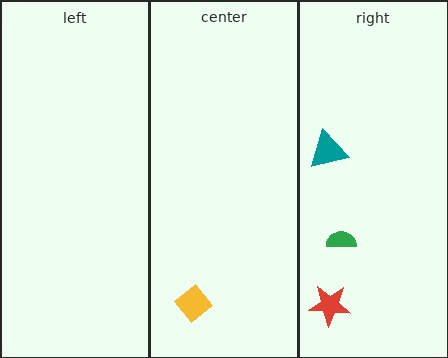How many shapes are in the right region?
3.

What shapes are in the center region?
The yellow diamond.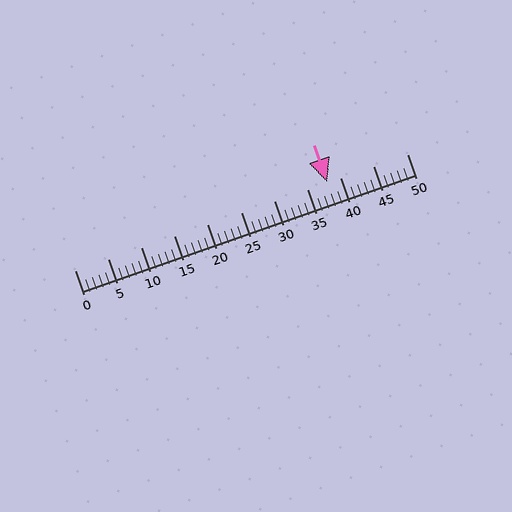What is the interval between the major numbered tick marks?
The major tick marks are spaced 5 units apart.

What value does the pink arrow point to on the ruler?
The pink arrow points to approximately 38.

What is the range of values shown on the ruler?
The ruler shows values from 0 to 50.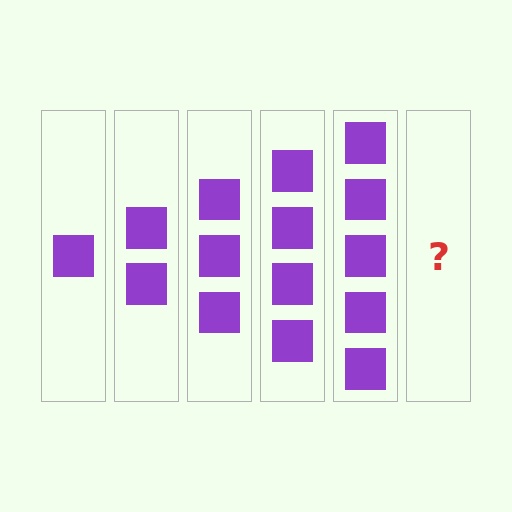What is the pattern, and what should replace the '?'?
The pattern is that each step adds one more square. The '?' should be 6 squares.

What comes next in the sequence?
The next element should be 6 squares.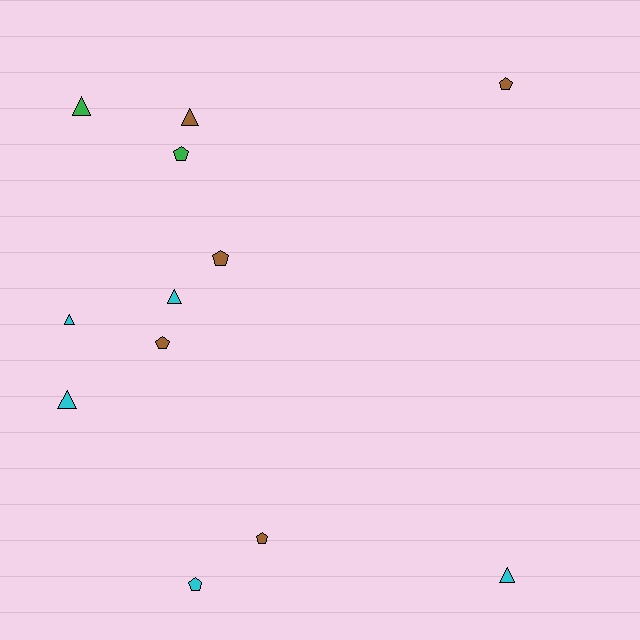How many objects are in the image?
There are 12 objects.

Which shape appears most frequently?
Pentagon, with 6 objects.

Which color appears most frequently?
Cyan, with 5 objects.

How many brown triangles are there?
There is 1 brown triangle.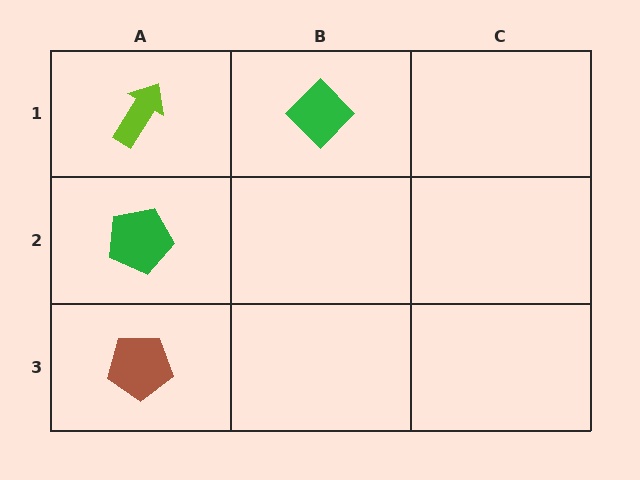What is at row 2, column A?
A green pentagon.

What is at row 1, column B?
A green diamond.